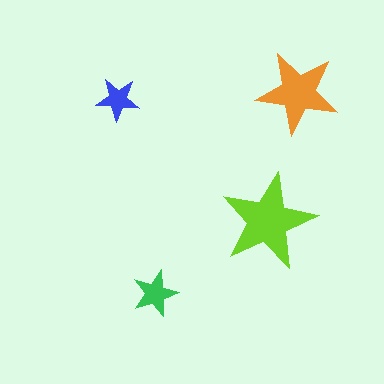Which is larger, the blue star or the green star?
The green one.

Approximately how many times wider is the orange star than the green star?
About 2 times wider.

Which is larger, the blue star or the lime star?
The lime one.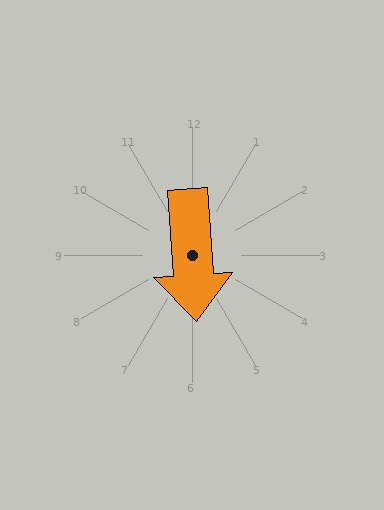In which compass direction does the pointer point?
South.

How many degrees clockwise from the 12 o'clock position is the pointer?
Approximately 176 degrees.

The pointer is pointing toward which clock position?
Roughly 6 o'clock.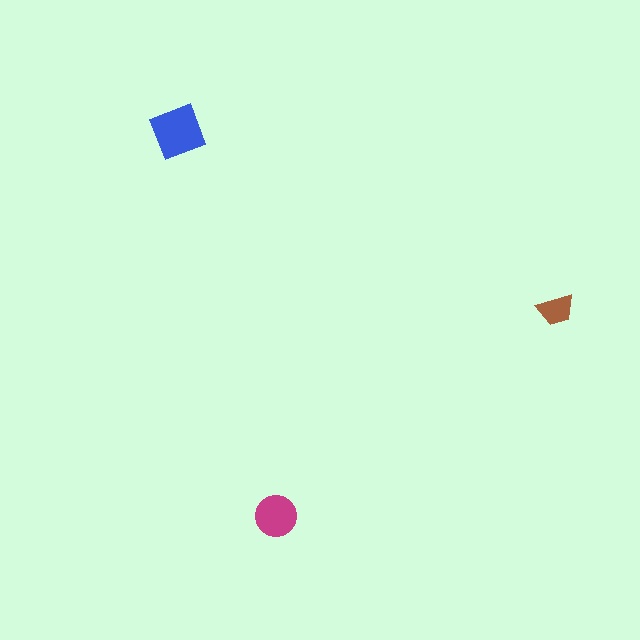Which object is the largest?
The blue square.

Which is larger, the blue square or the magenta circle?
The blue square.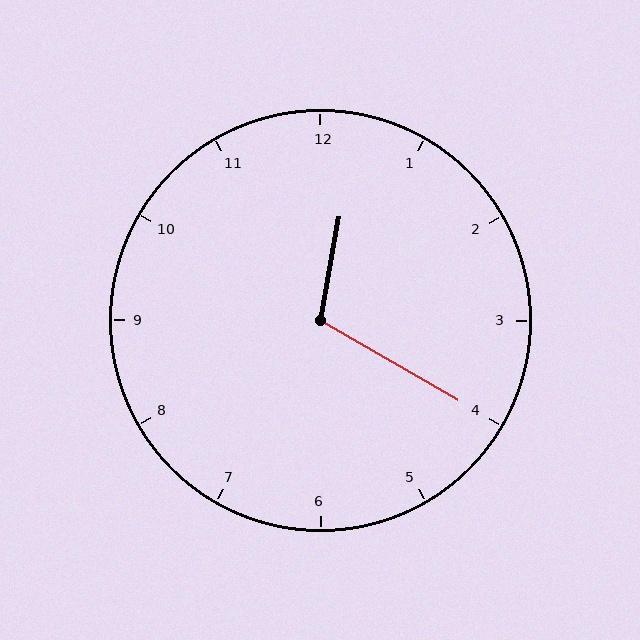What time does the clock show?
12:20.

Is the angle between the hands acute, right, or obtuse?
It is obtuse.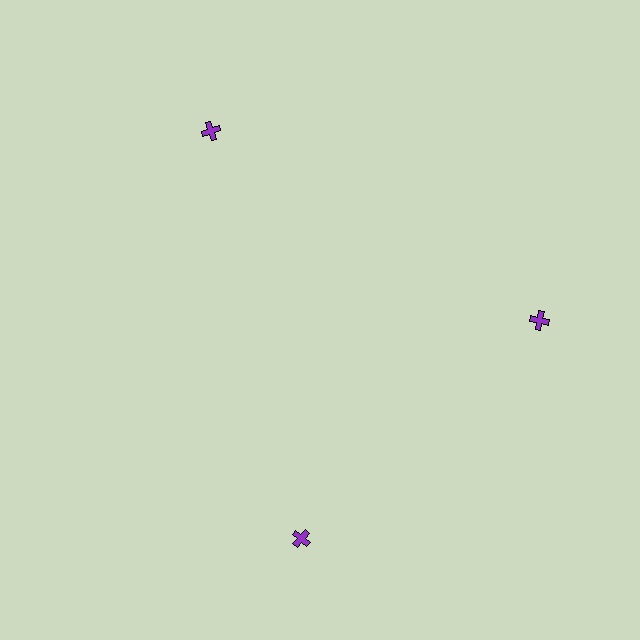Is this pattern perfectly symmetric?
No. The 3 purple crosses are arranged in a ring, but one element near the 7 o'clock position is rotated out of alignment along the ring, breaking the 3-fold rotational symmetry.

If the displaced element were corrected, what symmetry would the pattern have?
It would have 3-fold rotational symmetry — the pattern would map onto itself every 120 degrees.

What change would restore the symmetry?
The symmetry would be restored by rotating it back into even spacing with its neighbors so that all 3 crosses sit at equal angles and equal distance from the center.